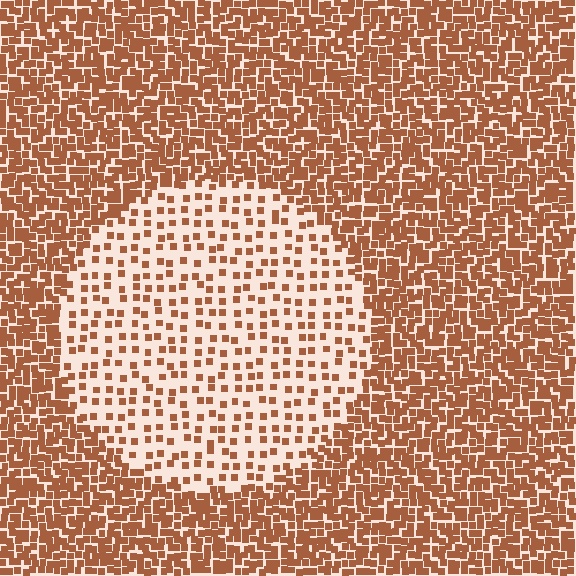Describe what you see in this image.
The image contains small brown elements arranged at two different densities. A circle-shaped region is visible where the elements are less densely packed than the surrounding area.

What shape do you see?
I see a circle.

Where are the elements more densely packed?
The elements are more densely packed outside the circle boundary.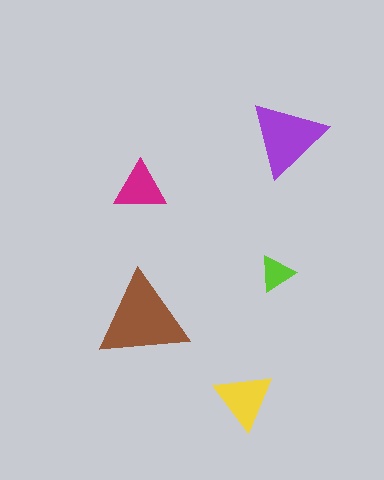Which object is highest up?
The purple triangle is topmost.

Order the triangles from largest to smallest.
the brown one, the purple one, the yellow one, the magenta one, the lime one.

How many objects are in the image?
There are 5 objects in the image.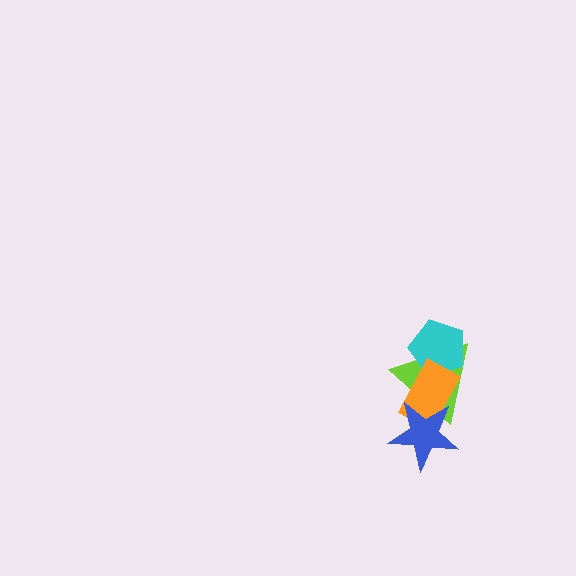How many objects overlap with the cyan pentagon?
2 objects overlap with the cyan pentagon.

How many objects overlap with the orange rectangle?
3 objects overlap with the orange rectangle.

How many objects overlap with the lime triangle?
3 objects overlap with the lime triangle.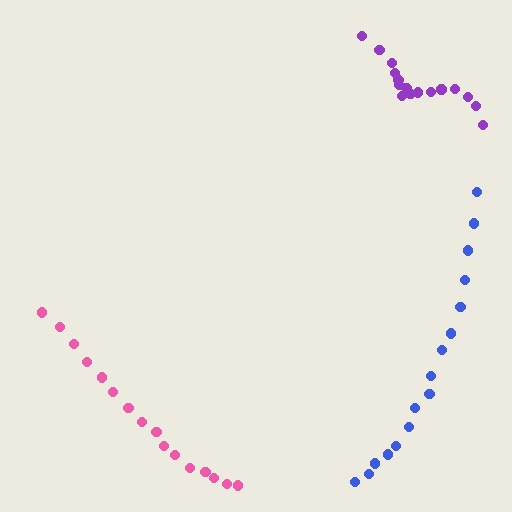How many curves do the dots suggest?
There are 3 distinct paths.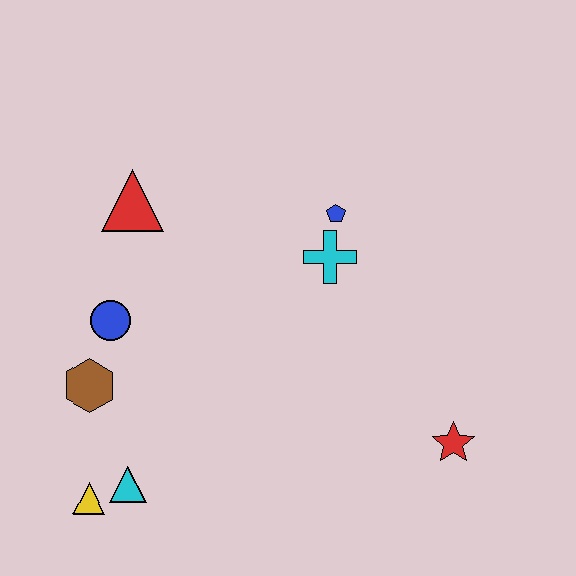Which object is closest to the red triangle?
The blue circle is closest to the red triangle.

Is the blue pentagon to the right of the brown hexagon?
Yes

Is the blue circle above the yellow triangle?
Yes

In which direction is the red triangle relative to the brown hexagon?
The red triangle is above the brown hexagon.